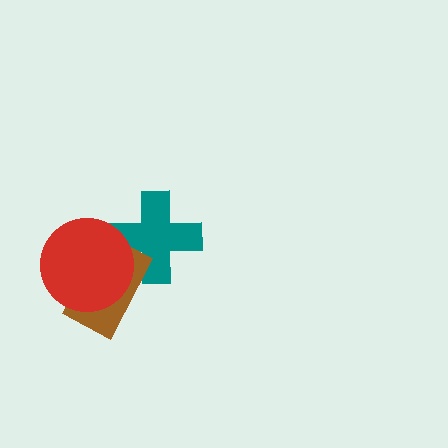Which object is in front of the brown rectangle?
The red circle is in front of the brown rectangle.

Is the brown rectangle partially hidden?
Yes, it is partially covered by another shape.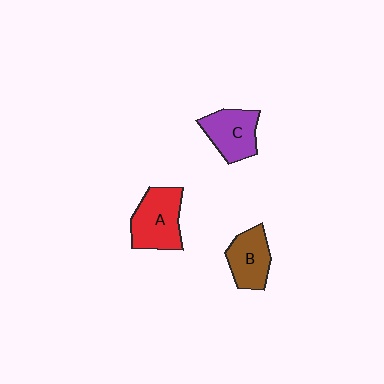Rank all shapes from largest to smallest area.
From largest to smallest: A (red), C (purple), B (brown).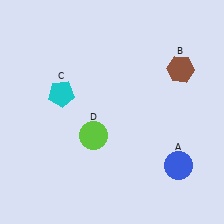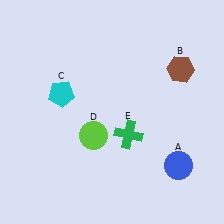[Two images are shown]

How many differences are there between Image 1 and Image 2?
There is 1 difference between the two images.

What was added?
A green cross (E) was added in Image 2.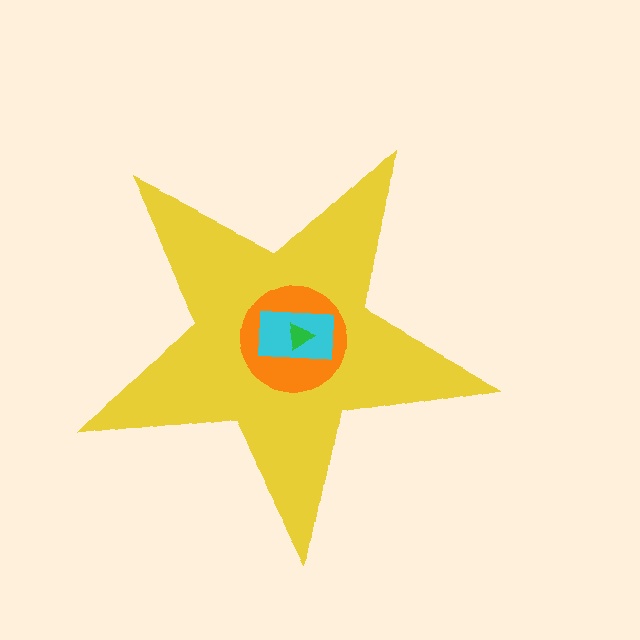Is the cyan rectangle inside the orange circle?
Yes.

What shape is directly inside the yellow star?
The orange circle.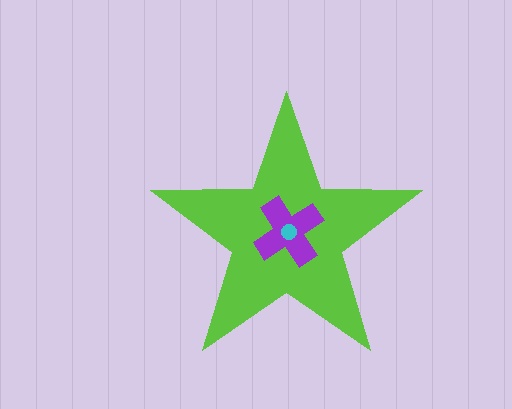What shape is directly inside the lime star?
The purple cross.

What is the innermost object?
The cyan circle.